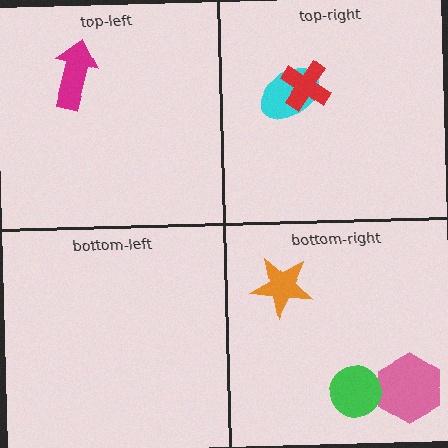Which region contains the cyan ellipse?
The top-right region.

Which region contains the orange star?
The bottom-right region.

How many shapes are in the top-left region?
1.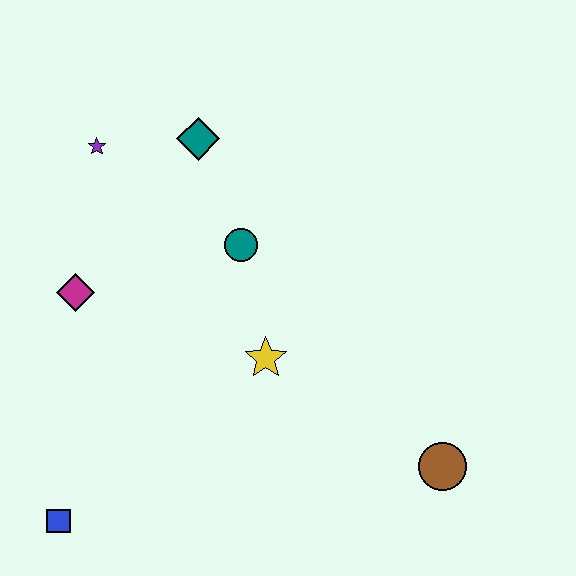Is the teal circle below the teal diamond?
Yes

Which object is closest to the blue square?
The magenta diamond is closest to the blue square.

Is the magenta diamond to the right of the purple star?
No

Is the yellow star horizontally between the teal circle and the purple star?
No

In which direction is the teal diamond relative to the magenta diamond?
The teal diamond is above the magenta diamond.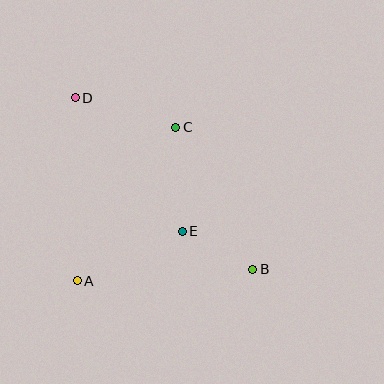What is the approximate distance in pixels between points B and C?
The distance between B and C is approximately 161 pixels.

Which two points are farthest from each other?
Points B and D are farthest from each other.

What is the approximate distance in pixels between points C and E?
The distance between C and E is approximately 104 pixels.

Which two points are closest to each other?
Points B and E are closest to each other.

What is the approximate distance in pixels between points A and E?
The distance between A and E is approximately 116 pixels.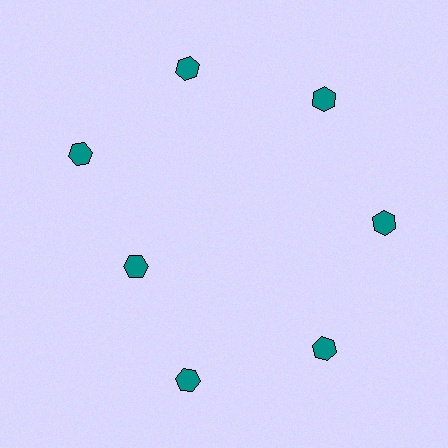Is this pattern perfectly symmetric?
No. The 7 teal hexagons are arranged in a ring, but one element near the 8 o'clock position is pulled inward toward the center, breaking the 7-fold rotational symmetry.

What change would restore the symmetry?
The symmetry would be restored by moving it outward, back onto the ring so that all 7 hexagons sit at equal angles and equal distance from the center.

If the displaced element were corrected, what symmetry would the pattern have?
It would have 7-fold rotational symmetry — the pattern would map onto itself every 51 degrees.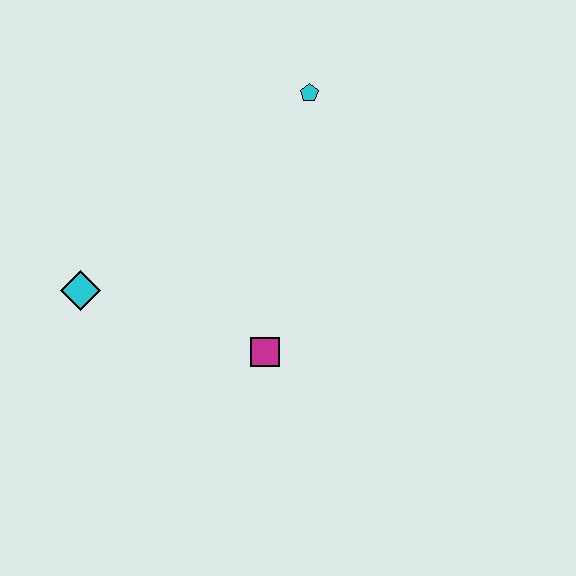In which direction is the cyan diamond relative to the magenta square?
The cyan diamond is to the left of the magenta square.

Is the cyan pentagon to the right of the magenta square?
Yes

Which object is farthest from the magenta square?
The cyan pentagon is farthest from the magenta square.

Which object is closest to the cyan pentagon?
The magenta square is closest to the cyan pentagon.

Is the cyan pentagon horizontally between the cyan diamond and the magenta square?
No